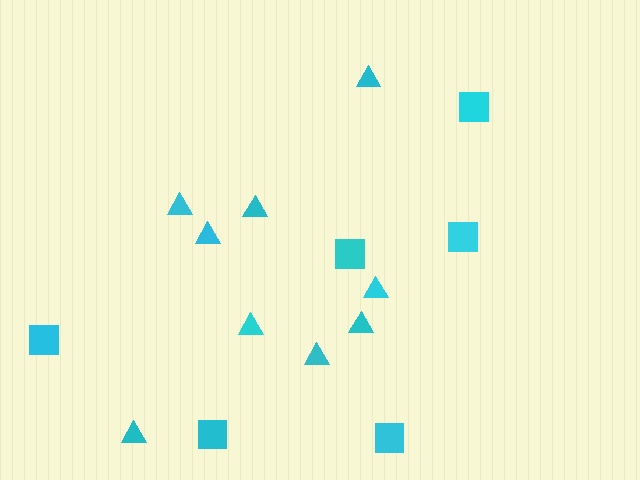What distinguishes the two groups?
There are 2 groups: one group of squares (6) and one group of triangles (9).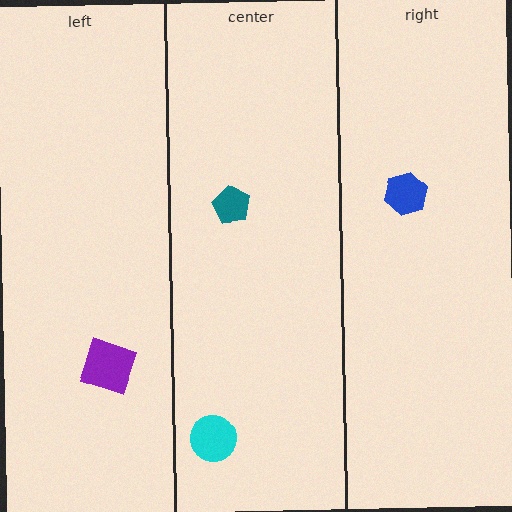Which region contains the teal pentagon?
The center region.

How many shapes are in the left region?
1.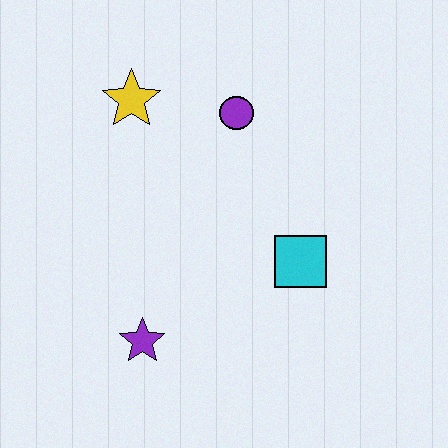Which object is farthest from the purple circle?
The purple star is farthest from the purple circle.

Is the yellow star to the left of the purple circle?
Yes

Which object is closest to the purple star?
The cyan square is closest to the purple star.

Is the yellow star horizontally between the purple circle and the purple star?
No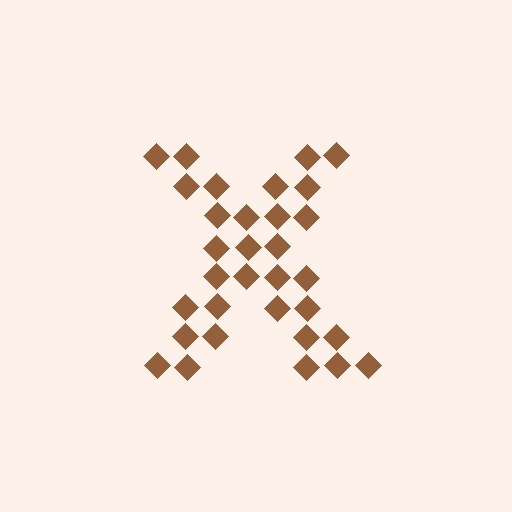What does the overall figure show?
The overall figure shows the letter X.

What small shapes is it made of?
It is made of small diamonds.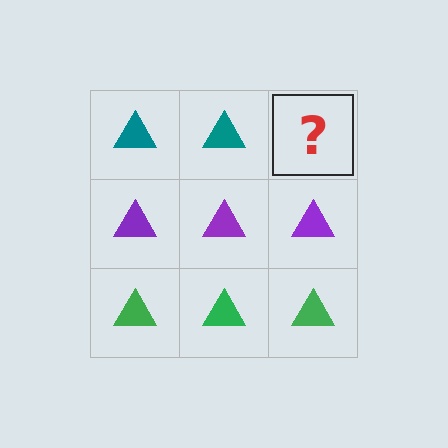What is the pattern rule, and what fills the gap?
The rule is that each row has a consistent color. The gap should be filled with a teal triangle.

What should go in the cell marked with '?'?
The missing cell should contain a teal triangle.